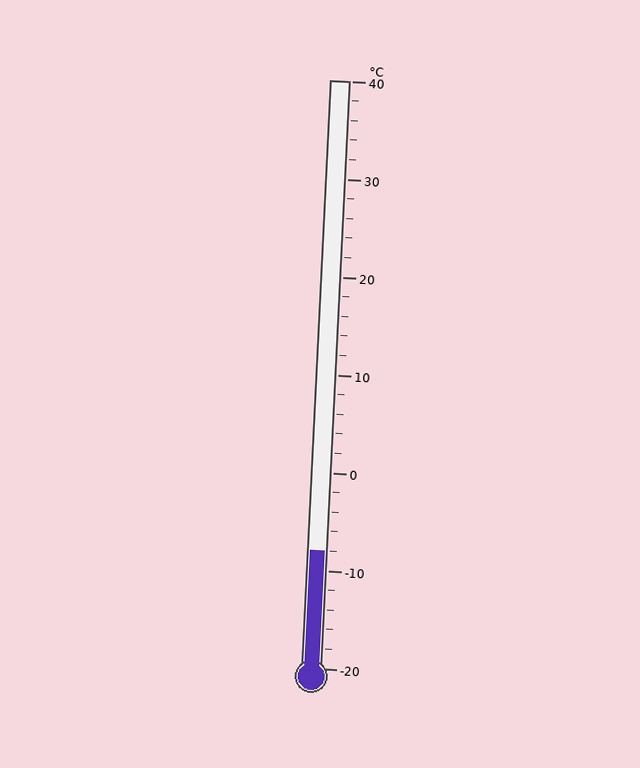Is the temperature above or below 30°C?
The temperature is below 30°C.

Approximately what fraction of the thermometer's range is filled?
The thermometer is filled to approximately 20% of its range.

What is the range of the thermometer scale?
The thermometer scale ranges from -20°C to 40°C.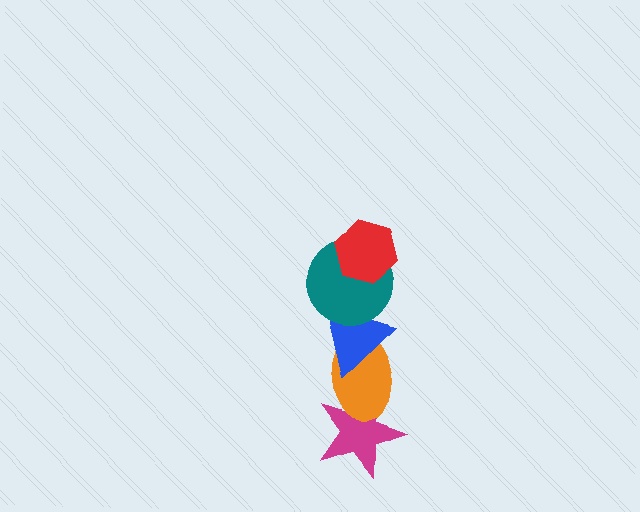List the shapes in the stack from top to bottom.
From top to bottom: the red hexagon, the teal circle, the blue triangle, the orange ellipse, the magenta star.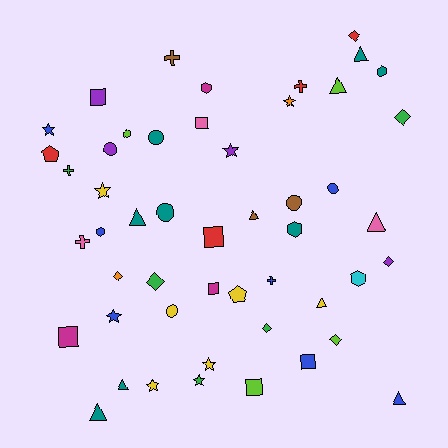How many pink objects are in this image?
There are 3 pink objects.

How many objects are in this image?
There are 50 objects.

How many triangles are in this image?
There are 9 triangles.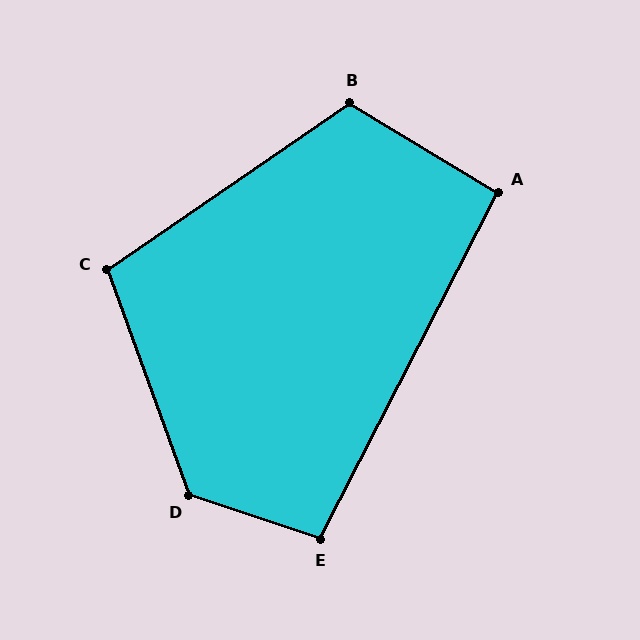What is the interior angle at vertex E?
Approximately 99 degrees (obtuse).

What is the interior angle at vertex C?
Approximately 105 degrees (obtuse).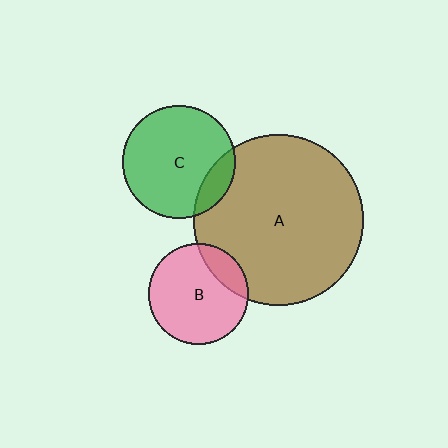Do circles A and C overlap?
Yes.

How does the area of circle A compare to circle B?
Approximately 2.9 times.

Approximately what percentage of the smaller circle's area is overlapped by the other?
Approximately 15%.